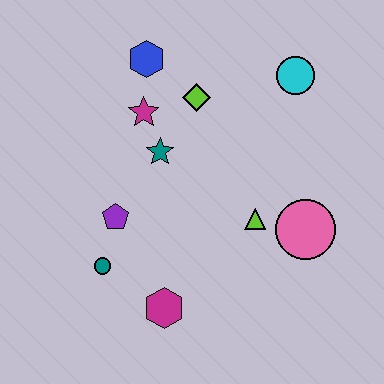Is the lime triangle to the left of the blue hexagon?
No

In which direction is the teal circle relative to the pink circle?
The teal circle is to the left of the pink circle.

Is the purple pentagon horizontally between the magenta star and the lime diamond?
No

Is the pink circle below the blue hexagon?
Yes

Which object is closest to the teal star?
The magenta star is closest to the teal star.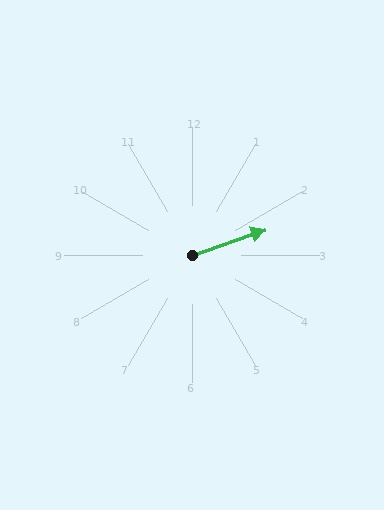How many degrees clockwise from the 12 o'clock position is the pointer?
Approximately 71 degrees.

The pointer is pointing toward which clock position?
Roughly 2 o'clock.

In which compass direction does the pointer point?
East.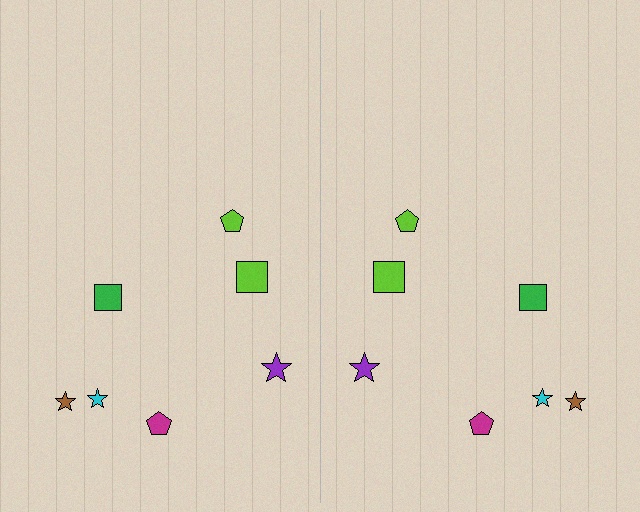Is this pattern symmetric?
Yes, this pattern has bilateral (reflection) symmetry.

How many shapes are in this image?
There are 14 shapes in this image.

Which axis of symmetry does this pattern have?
The pattern has a vertical axis of symmetry running through the center of the image.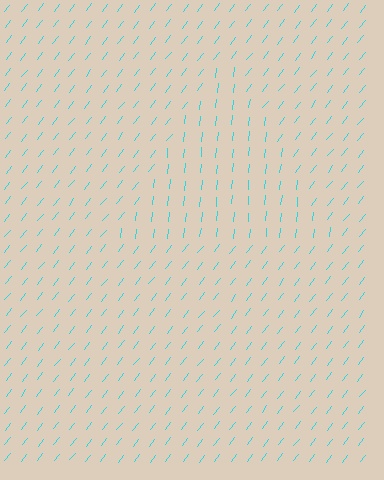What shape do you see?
I see a triangle.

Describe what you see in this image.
The image is filled with small cyan line segments. A triangle region in the image has lines oriented differently from the surrounding lines, creating a visible texture boundary.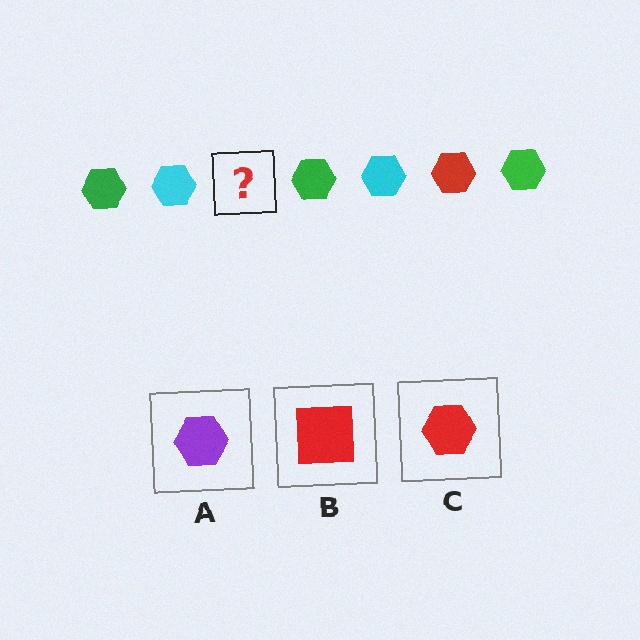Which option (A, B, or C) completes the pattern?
C.